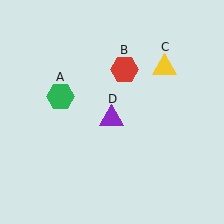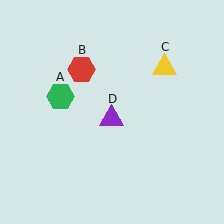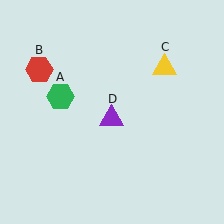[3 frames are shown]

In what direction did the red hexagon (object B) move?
The red hexagon (object B) moved left.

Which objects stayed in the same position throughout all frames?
Green hexagon (object A) and yellow triangle (object C) and purple triangle (object D) remained stationary.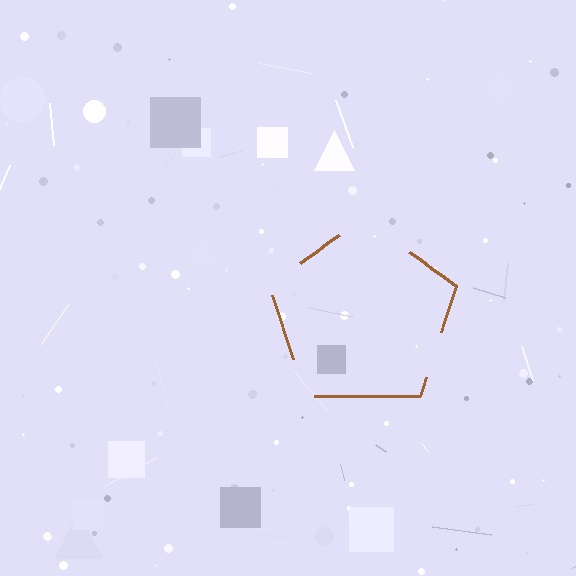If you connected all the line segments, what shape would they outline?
They would outline a pentagon.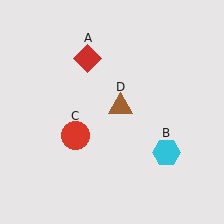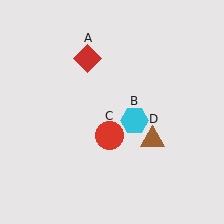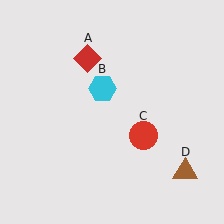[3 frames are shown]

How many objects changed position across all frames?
3 objects changed position: cyan hexagon (object B), red circle (object C), brown triangle (object D).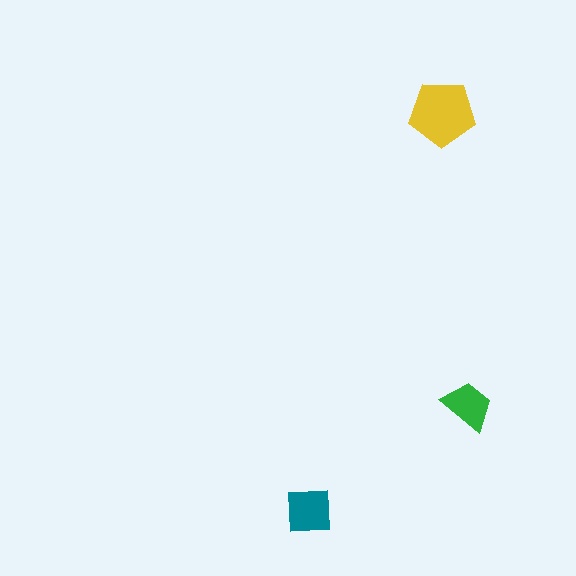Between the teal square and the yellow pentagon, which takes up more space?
The yellow pentagon.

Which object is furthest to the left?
The teal square is leftmost.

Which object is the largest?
The yellow pentagon.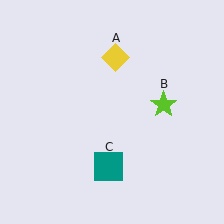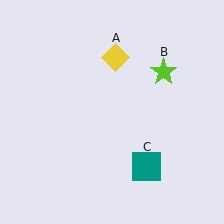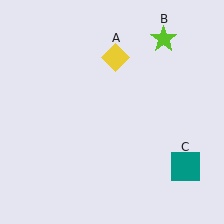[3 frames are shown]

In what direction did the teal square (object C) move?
The teal square (object C) moved right.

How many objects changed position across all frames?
2 objects changed position: lime star (object B), teal square (object C).